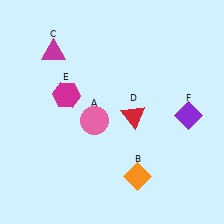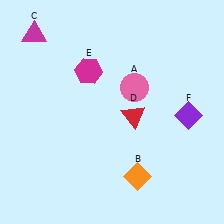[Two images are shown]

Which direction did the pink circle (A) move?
The pink circle (A) moved right.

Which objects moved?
The objects that moved are: the pink circle (A), the magenta triangle (C), the magenta hexagon (E).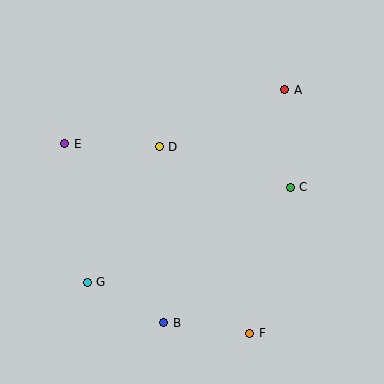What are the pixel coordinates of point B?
Point B is at (164, 323).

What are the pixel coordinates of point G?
Point G is at (87, 282).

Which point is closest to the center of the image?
Point D at (159, 147) is closest to the center.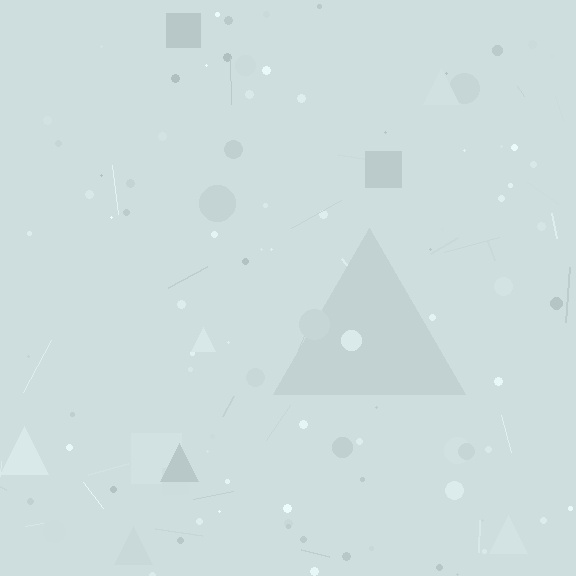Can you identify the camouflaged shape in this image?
The camouflaged shape is a triangle.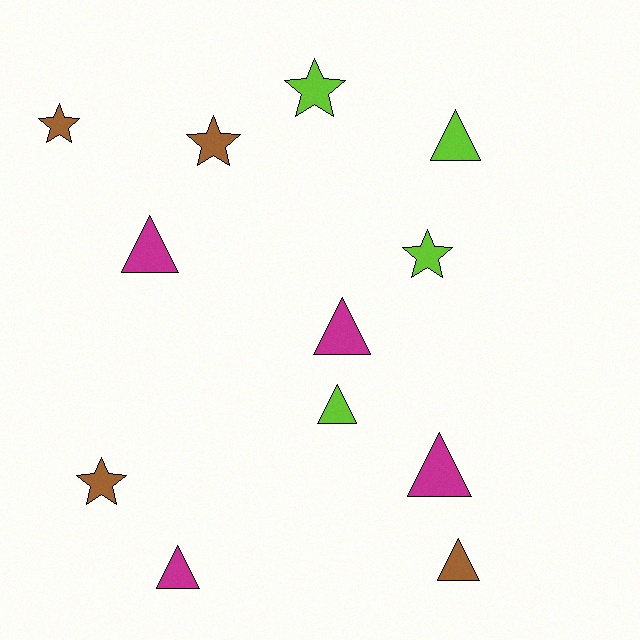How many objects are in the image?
There are 12 objects.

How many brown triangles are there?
There is 1 brown triangle.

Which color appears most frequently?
Magenta, with 4 objects.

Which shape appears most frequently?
Triangle, with 7 objects.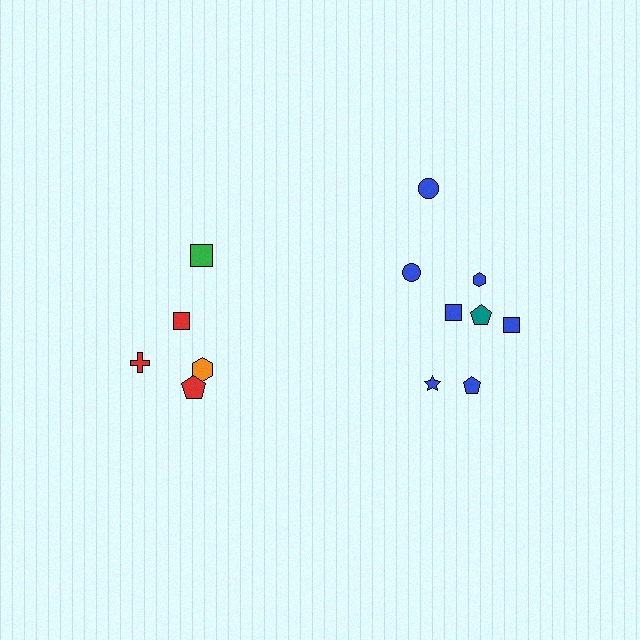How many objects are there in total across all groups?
There are 13 objects.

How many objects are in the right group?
There are 8 objects.